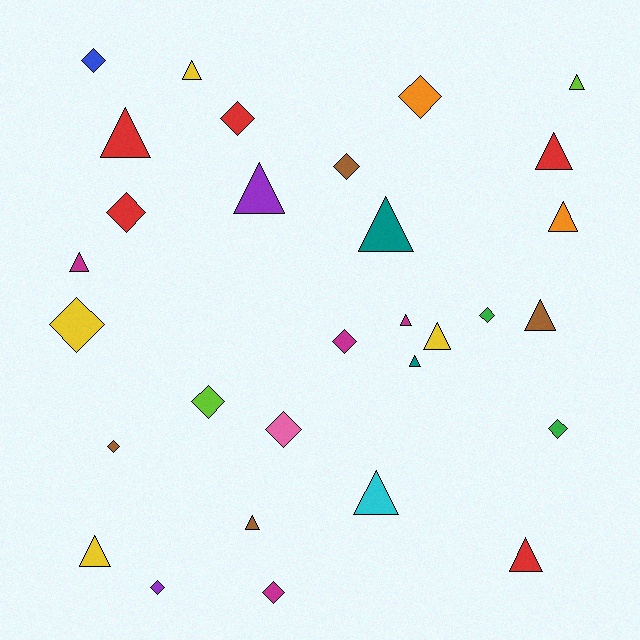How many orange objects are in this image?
There are 2 orange objects.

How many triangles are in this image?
There are 16 triangles.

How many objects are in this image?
There are 30 objects.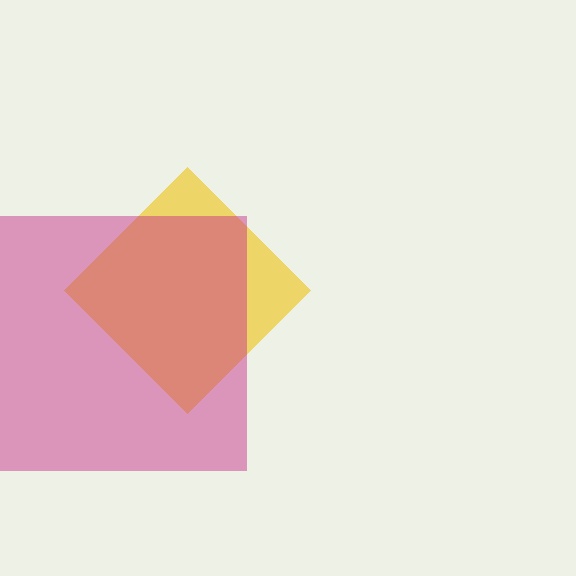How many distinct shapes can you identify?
There are 2 distinct shapes: a yellow diamond, a magenta square.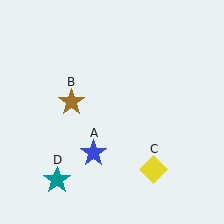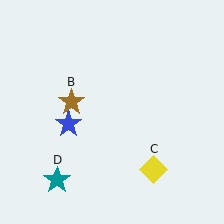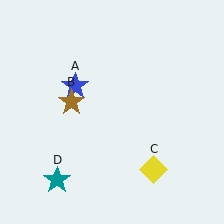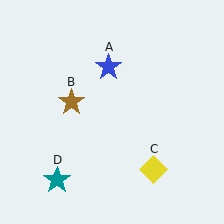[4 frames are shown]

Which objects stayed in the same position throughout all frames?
Brown star (object B) and yellow diamond (object C) and teal star (object D) remained stationary.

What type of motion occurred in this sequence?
The blue star (object A) rotated clockwise around the center of the scene.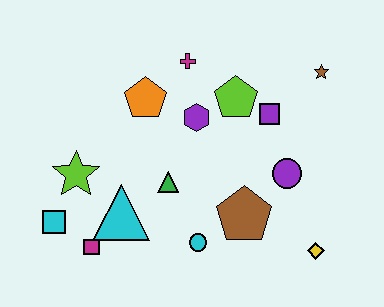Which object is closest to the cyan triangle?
The magenta square is closest to the cyan triangle.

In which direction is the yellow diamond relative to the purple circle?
The yellow diamond is below the purple circle.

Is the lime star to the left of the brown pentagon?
Yes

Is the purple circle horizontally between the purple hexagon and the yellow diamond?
Yes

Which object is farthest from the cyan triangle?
The brown star is farthest from the cyan triangle.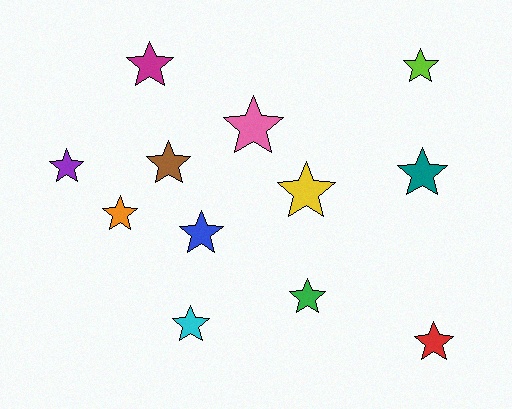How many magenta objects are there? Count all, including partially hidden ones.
There is 1 magenta object.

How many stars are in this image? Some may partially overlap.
There are 12 stars.